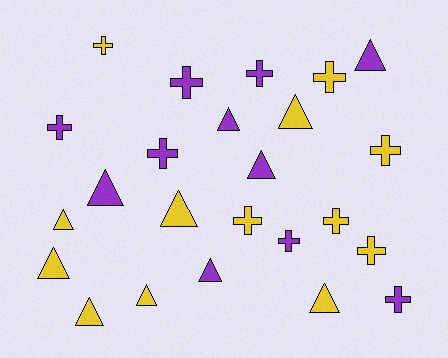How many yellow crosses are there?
There are 6 yellow crosses.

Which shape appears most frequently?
Cross, with 12 objects.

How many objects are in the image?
There are 24 objects.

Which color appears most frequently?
Yellow, with 13 objects.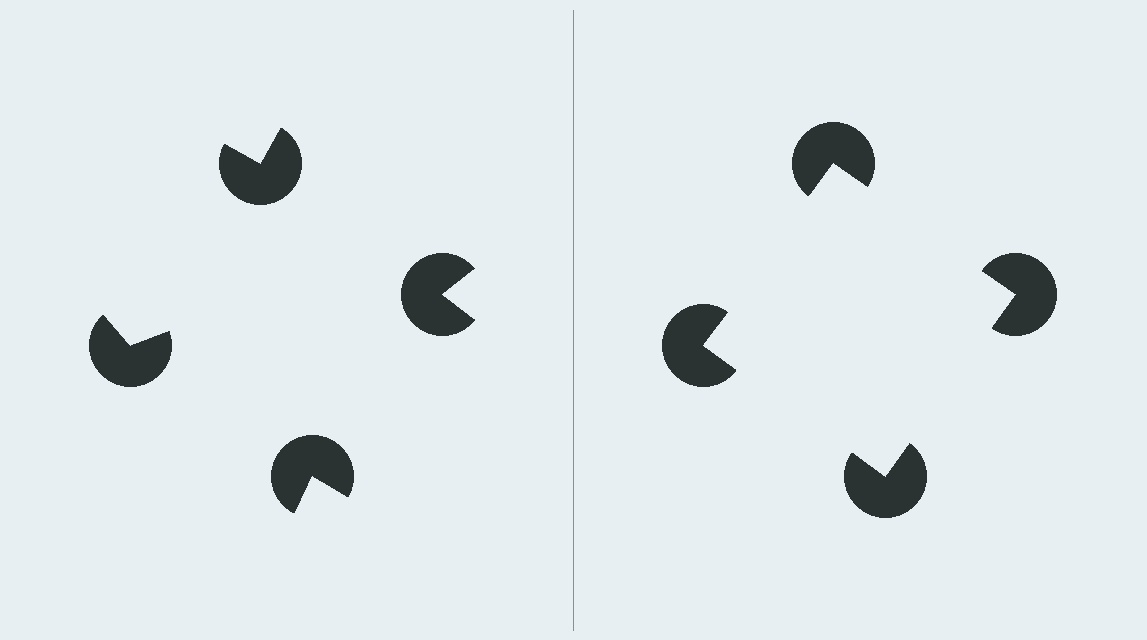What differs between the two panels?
The pac-man discs are positioned identically on both sides; only the wedge orientations differ. On the right they align to a square; on the left they are misaligned.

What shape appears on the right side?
An illusory square.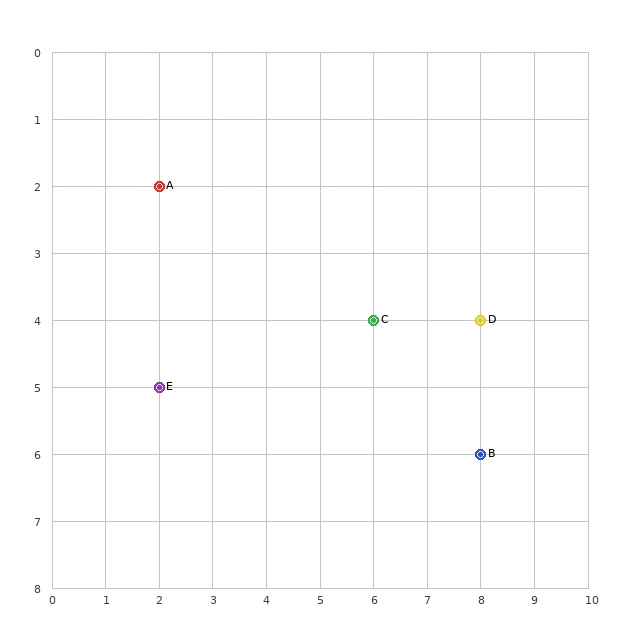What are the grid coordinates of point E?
Point E is at grid coordinates (2, 5).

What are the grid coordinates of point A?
Point A is at grid coordinates (2, 2).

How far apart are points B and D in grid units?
Points B and D are 2 rows apart.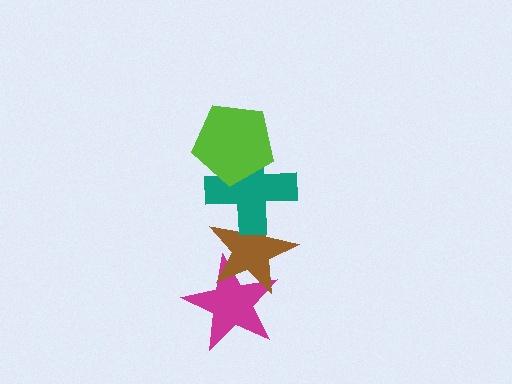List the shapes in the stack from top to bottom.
From top to bottom: the lime pentagon, the teal cross, the brown star, the magenta star.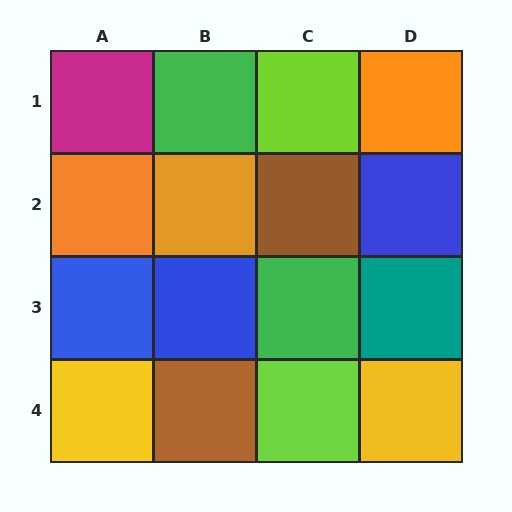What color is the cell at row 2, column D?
Blue.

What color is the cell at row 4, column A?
Yellow.